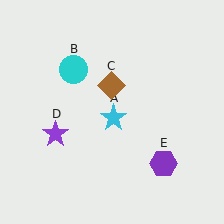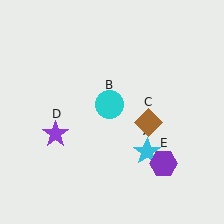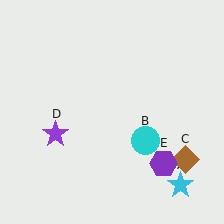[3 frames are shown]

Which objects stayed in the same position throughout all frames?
Purple star (object D) and purple hexagon (object E) remained stationary.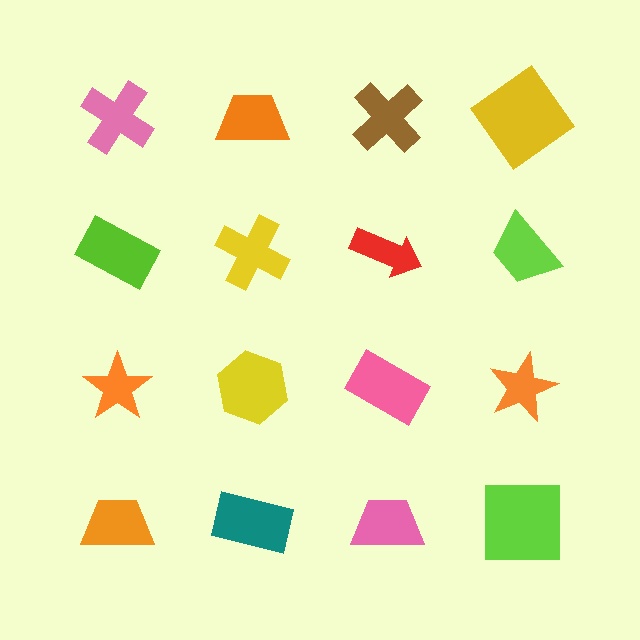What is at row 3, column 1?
An orange star.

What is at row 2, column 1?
A lime rectangle.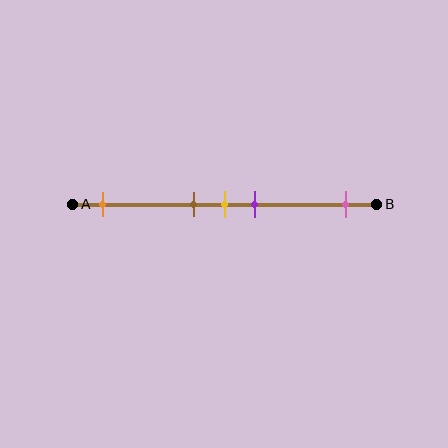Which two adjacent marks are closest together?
The brown and yellow marks are the closest adjacent pair.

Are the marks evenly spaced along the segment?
No, the marks are not evenly spaced.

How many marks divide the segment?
There are 5 marks dividing the segment.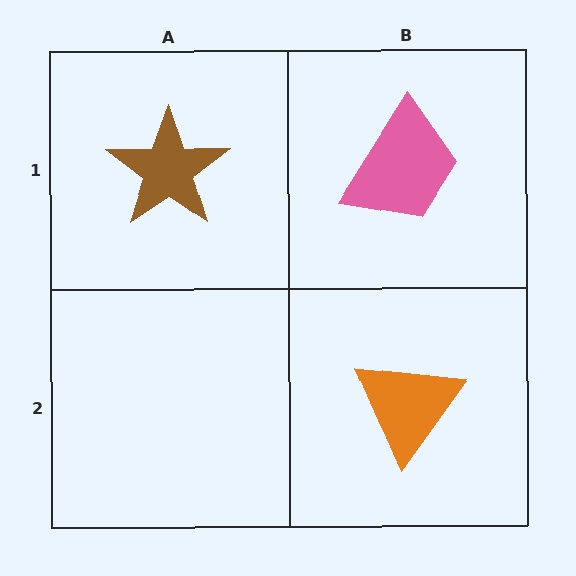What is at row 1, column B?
A pink trapezoid.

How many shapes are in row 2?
1 shape.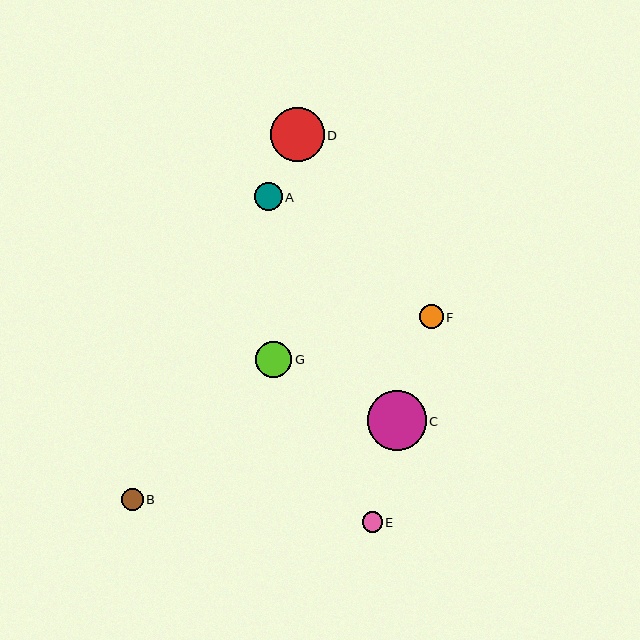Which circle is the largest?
Circle C is the largest with a size of approximately 59 pixels.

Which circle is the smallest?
Circle E is the smallest with a size of approximately 20 pixels.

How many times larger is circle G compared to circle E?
Circle G is approximately 1.8 times the size of circle E.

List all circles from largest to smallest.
From largest to smallest: C, D, G, A, F, B, E.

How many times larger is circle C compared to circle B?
Circle C is approximately 2.7 times the size of circle B.